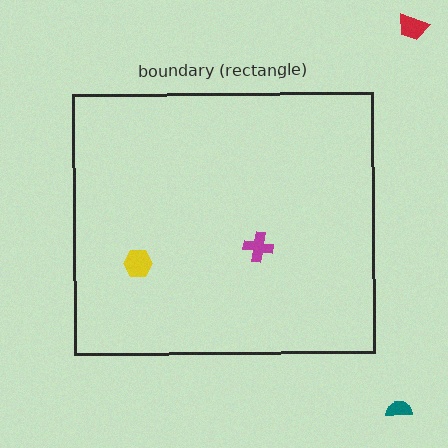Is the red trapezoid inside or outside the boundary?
Outside.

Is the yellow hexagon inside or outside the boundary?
Inside.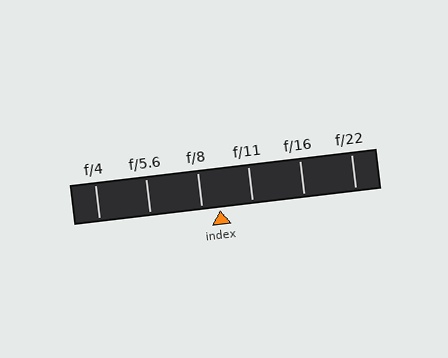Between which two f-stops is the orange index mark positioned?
The index mark is between f/8 and f/11.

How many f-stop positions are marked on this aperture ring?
There are 6 f-stop positions marked.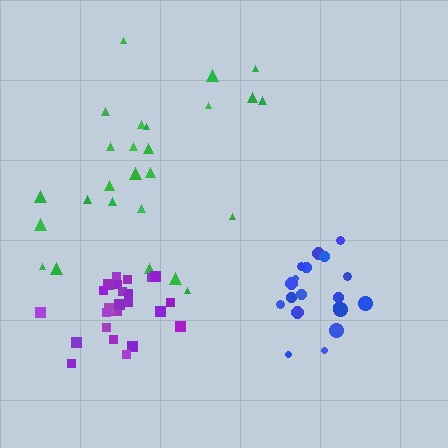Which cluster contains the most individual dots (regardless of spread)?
Green (27).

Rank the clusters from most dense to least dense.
purple, blue, green.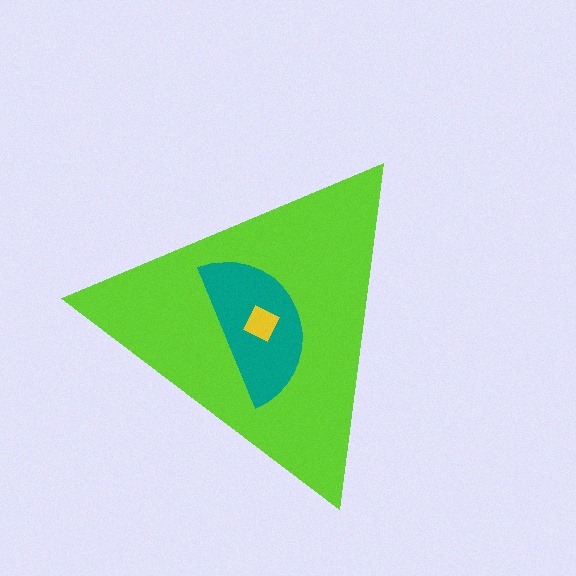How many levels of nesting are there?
3.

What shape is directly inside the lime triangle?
The teal semicircle.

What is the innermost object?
The yellow diamond.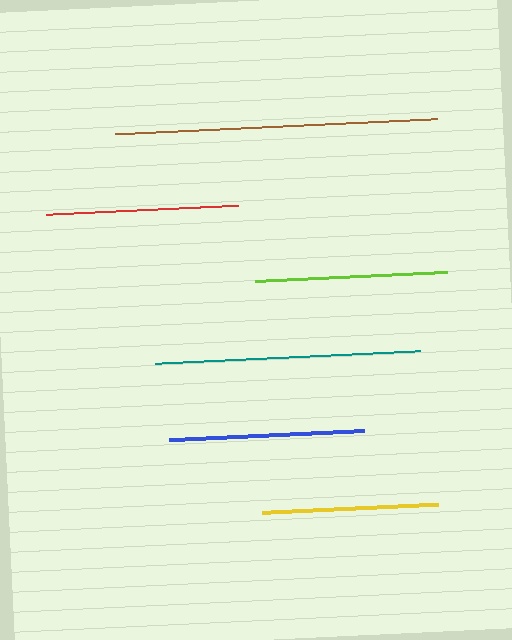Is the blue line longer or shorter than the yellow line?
The blue line is longer than the yellow line.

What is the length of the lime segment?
The lime segment is approximately 192 pixels long.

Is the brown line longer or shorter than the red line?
The brown line is longer than the red line.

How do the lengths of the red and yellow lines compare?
The red and yellow lines are approximately the same length.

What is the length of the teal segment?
The teal segment is approximately 265 pixels long.